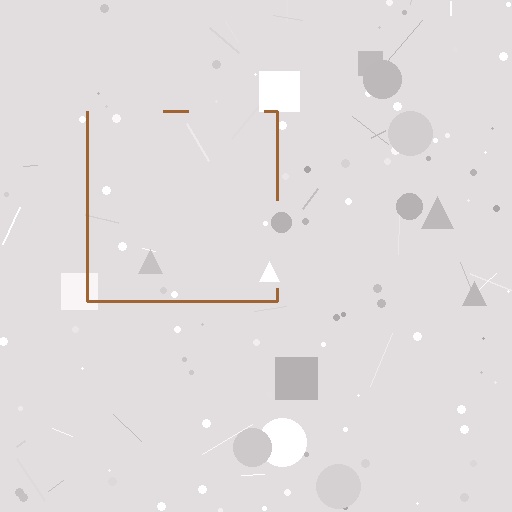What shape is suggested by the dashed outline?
The dashed outline suggests a square.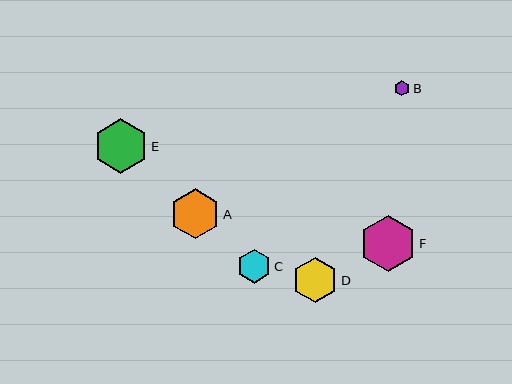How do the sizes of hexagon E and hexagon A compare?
Hexagon E and hexagon A are approximately the same size.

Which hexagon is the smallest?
Hexagon B is the smallest with a size of approximately 15 pixels.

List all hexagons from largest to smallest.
From largest to smallest: F, E, A, D, C, B.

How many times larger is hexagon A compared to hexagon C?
Hexagon A is approximately 1.5 times the size of hexagon C.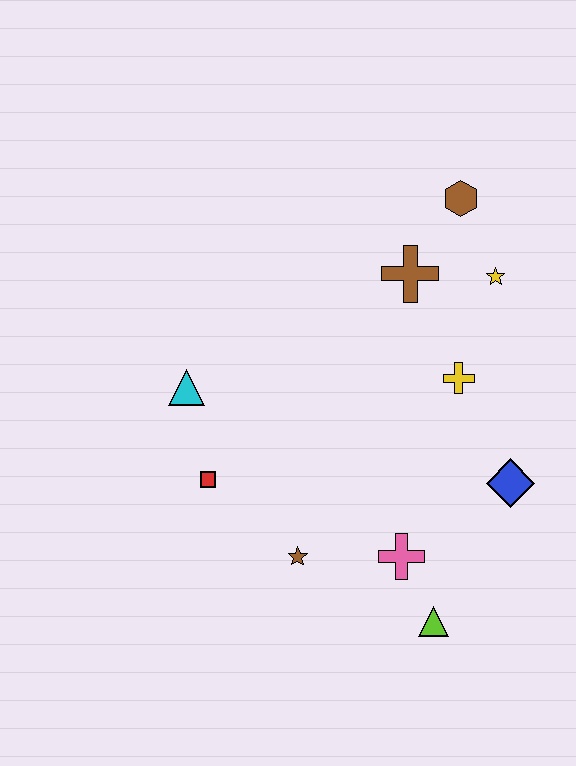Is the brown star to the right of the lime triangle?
No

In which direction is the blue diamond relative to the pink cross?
The blue diamond is to the right of the pink cross.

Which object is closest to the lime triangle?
The pink cross is closest to the lime triangle.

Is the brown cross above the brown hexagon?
No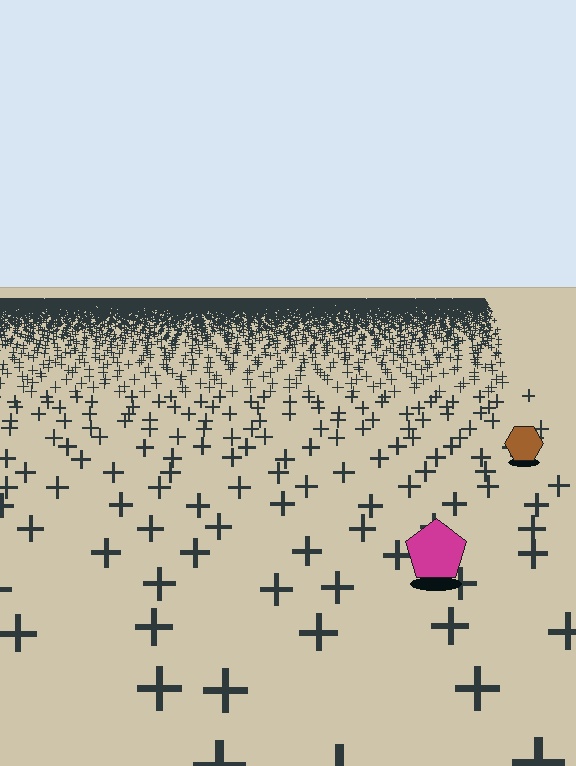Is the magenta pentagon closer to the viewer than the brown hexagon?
Yes. The magenta pentagon is closer — you can tell from the texture gradient: the ground texture is coarser near it.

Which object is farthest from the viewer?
The brown hexagon is farthest from the viewer. It appears smaller and the ground texture around it is denser.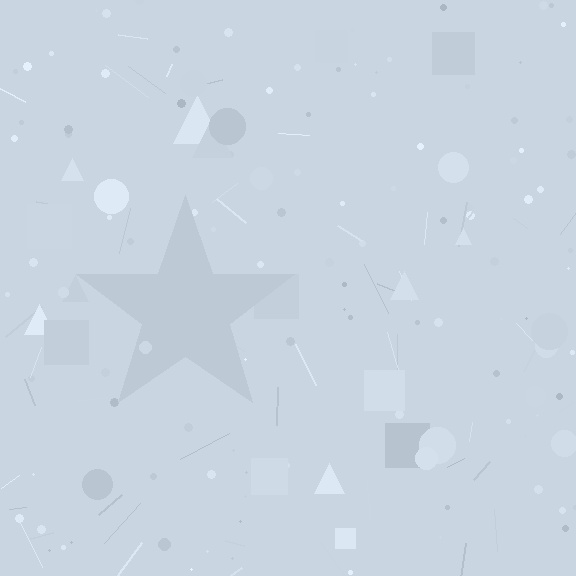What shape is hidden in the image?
A star is hidden in the image.